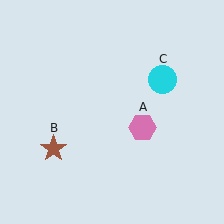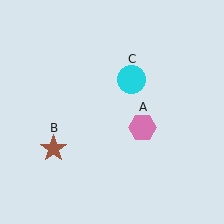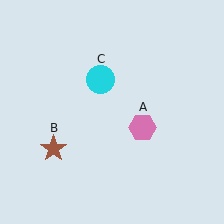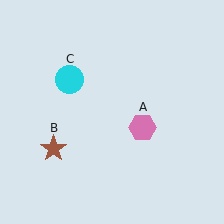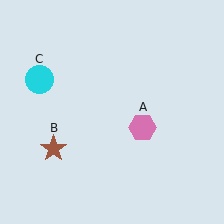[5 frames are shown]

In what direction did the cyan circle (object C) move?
The cyan circle (object C) moved left.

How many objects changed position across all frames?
1 object changed position: cyan circle (object C).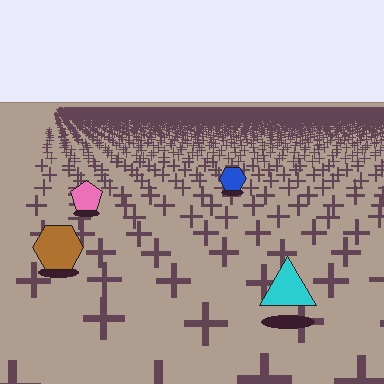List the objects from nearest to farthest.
From nearest to farthest: the cyan triangle, the brown hexagon, the pink pentagon, the blue hexagon.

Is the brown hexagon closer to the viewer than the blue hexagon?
Yes. The brown hexagon is closer — you can tell from the texture gradient: the ground texture is coarser near it.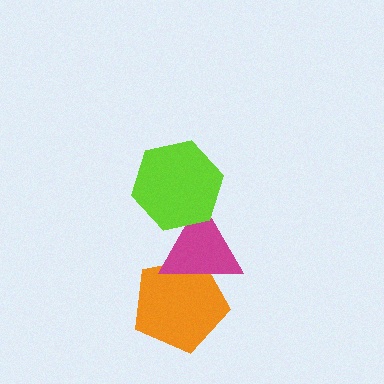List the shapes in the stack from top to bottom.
From top to bottom: the lime hexagon, the magenta triangle, the orange pentagon.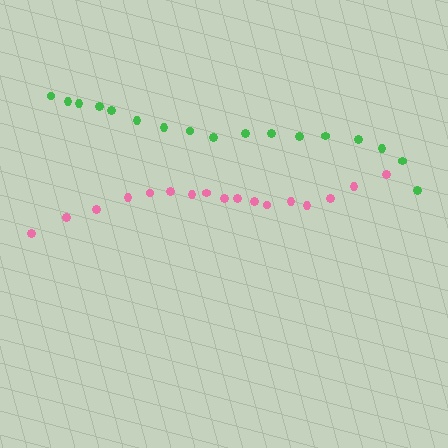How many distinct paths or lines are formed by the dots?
There are 2 distinct paths.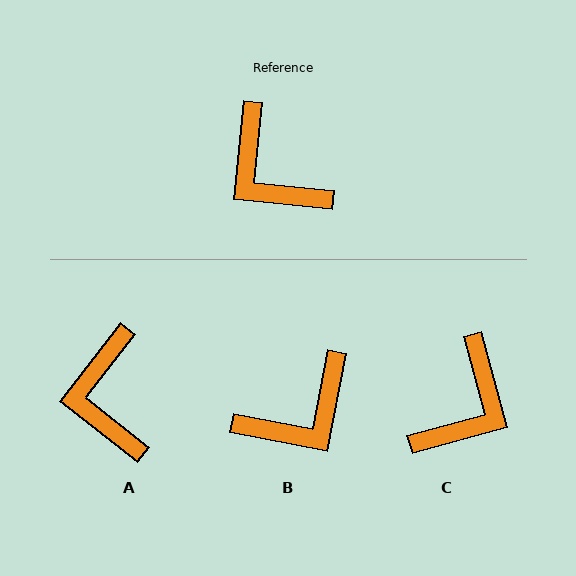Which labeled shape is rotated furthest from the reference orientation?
C, about 111 degrees away.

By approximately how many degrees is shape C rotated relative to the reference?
Approximately 111 degrees counter-clockwise.